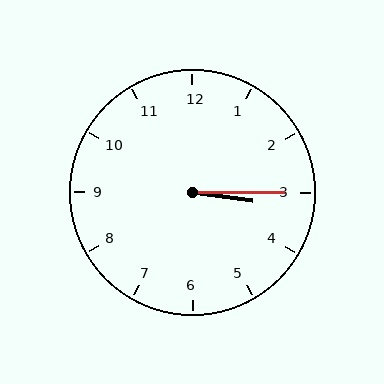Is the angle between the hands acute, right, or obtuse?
It is acute.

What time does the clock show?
3:15.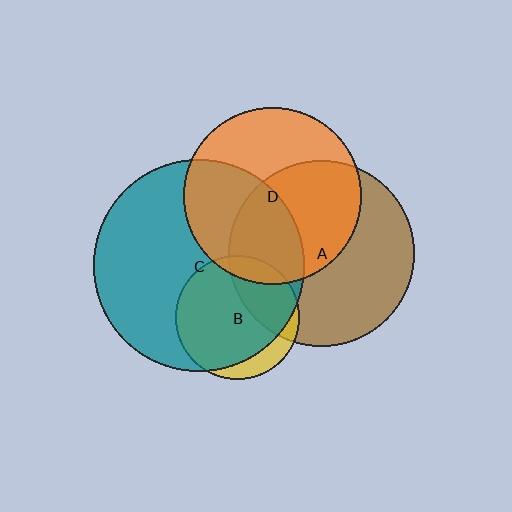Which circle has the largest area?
Circle C (teal).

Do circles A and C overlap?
Yes.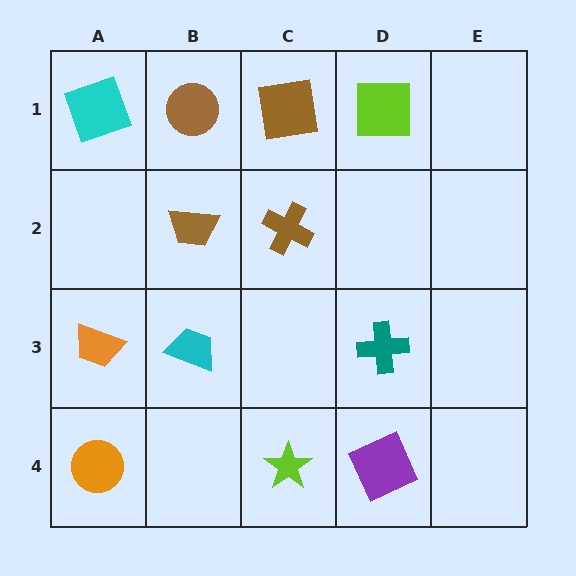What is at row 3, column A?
An orange trapezoid.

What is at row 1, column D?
A lime square.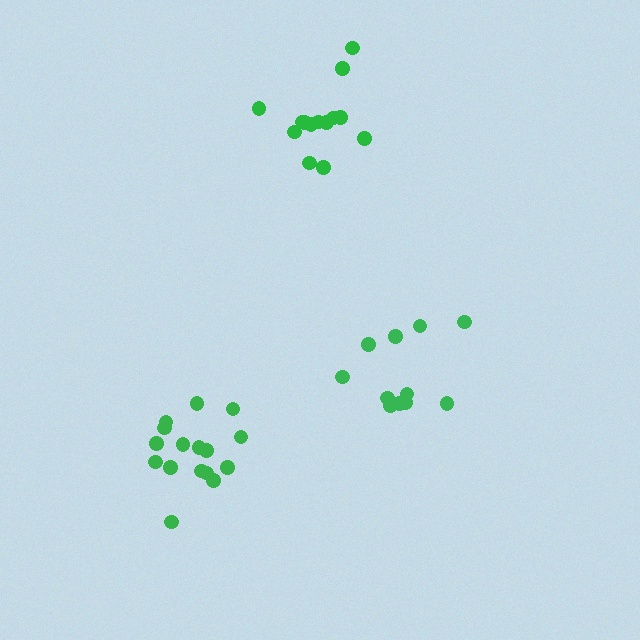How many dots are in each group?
Group 1: 16 dots, Group 2: 14 dots, Group 3: 11 dots (41 total).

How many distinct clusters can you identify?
There are 3 distinct clusters.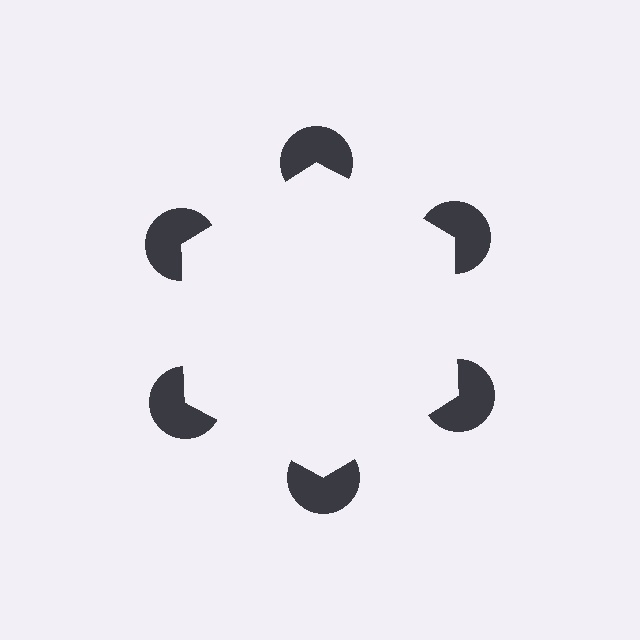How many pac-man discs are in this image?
There are 6 — one at each vertex of the illusory hexagon.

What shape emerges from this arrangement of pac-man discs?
An illusory hexagon — its edges are inferred from the aligned wedge cuts in the pac-man discs, not physically drawn.